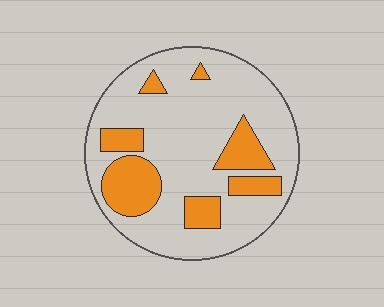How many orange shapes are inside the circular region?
7.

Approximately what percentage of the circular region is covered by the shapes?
Approximately 25%.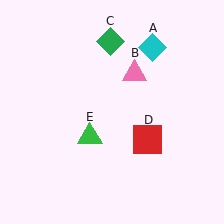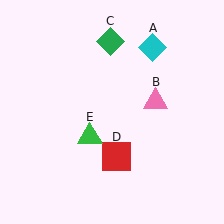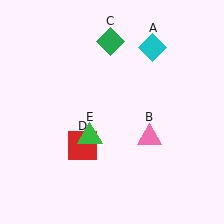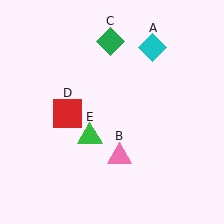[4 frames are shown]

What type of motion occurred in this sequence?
The pink triangle (object B), red square (object D) rotated clockwise around the center of the scene.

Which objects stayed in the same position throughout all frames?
Cyan diamond (object A) and green diamond (object C) and green triangle (object E) remained stationary.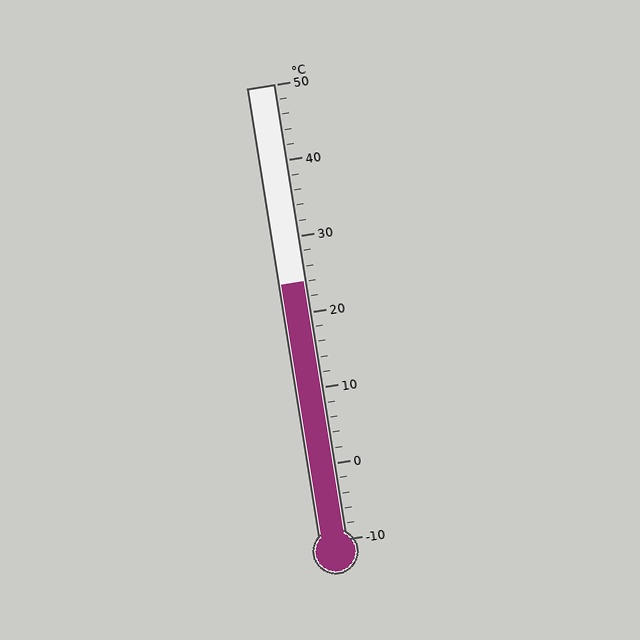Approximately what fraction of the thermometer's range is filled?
The thermometer is filled to approximately 55% of its range.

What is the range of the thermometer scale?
The thermometer scale ranges from -10°C to 50°C.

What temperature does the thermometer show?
The thermometer shows approximately 24°C.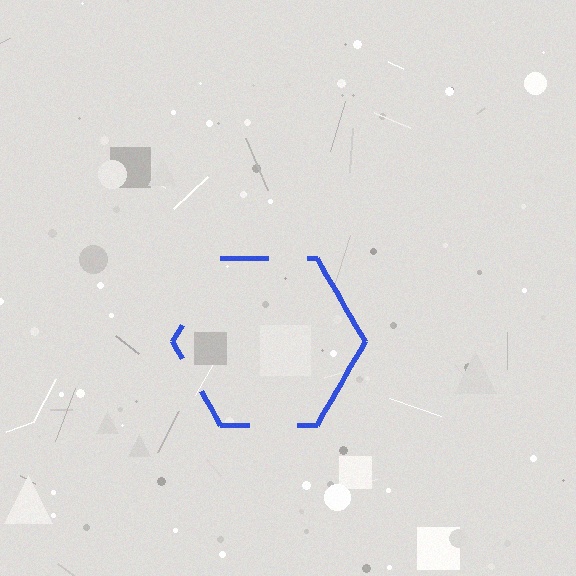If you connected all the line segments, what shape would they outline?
They would outline a hexagon.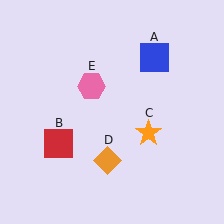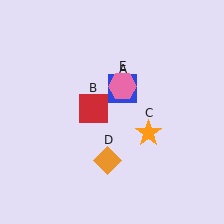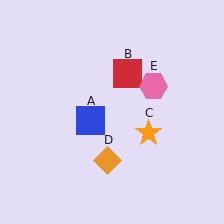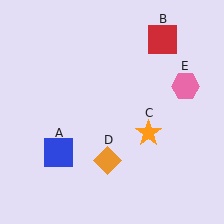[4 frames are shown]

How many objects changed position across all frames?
3 objects changed position: blue square (object A), red square (object B), pink hexagon (object E).